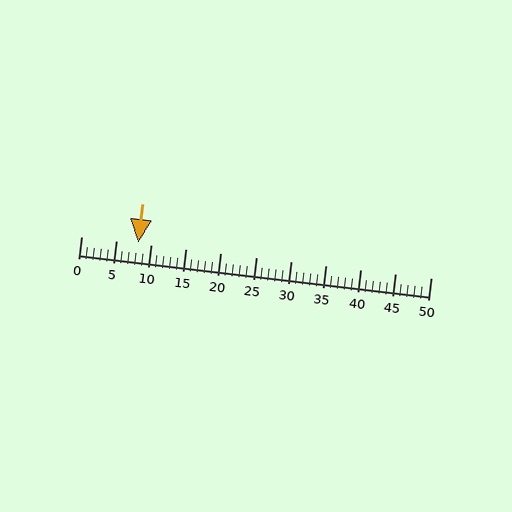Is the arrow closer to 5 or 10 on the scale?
The arrow is closer to 10.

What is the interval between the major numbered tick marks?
The major tick marks are spaced 5 units apart.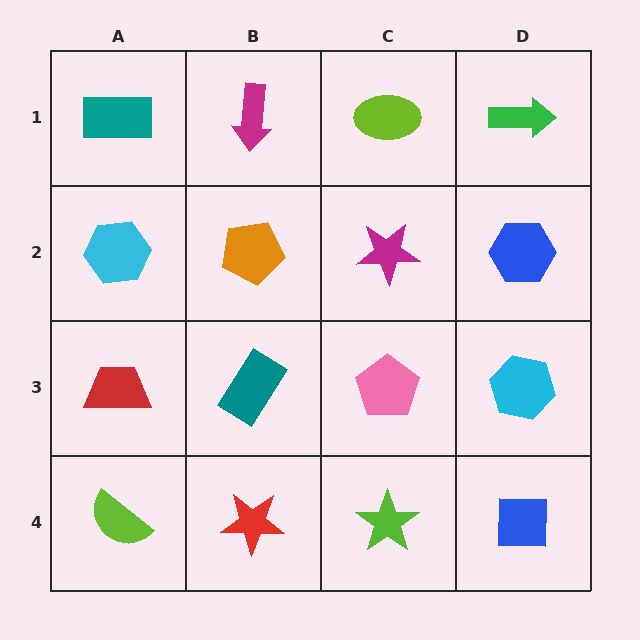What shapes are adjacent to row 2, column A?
A teal rectangle (row 1, column A), a red trapezoid (row 3, column A), an orange pentagon (row 2, column B).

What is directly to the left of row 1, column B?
A teal rectangle.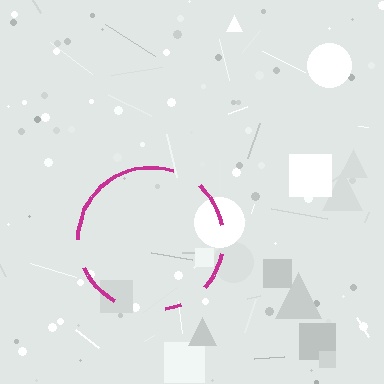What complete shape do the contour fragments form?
The contour fragments form a circle.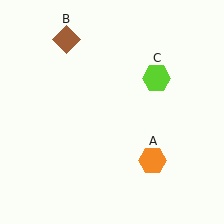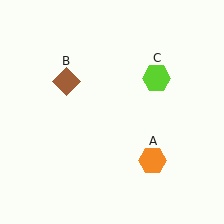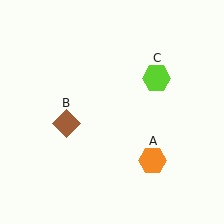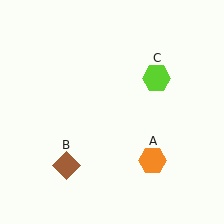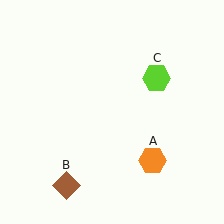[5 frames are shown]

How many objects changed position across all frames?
1 object changed position: brown diamond (object B).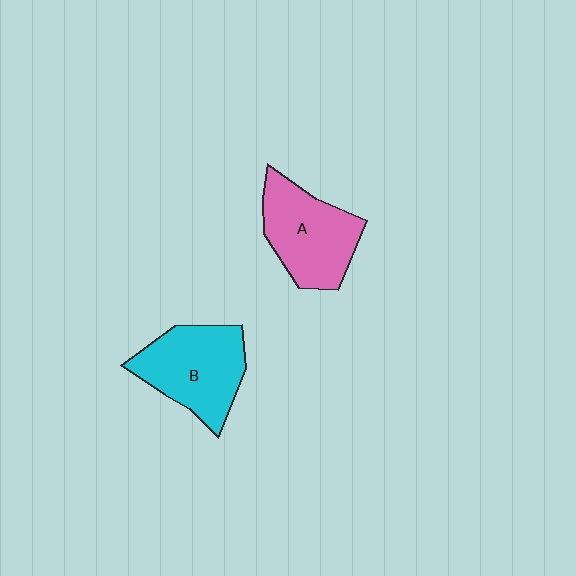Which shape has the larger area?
Shape B (cyan).